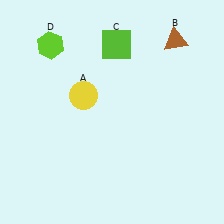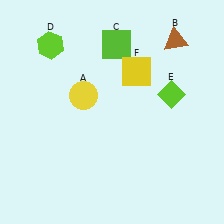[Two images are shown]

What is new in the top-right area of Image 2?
A lime diamond (E) was added in the top-right area of Image 2.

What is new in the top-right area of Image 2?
A yellow square (F) was added in the top-right area of Image 2.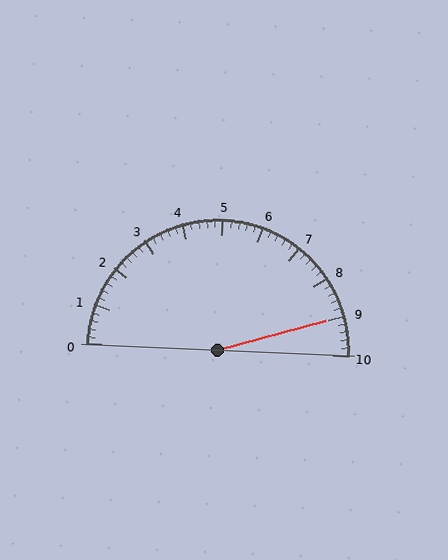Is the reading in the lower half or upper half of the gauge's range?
The reading is in the upper half of the range (0 to 10).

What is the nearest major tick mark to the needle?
The nearest major tick mark is 9.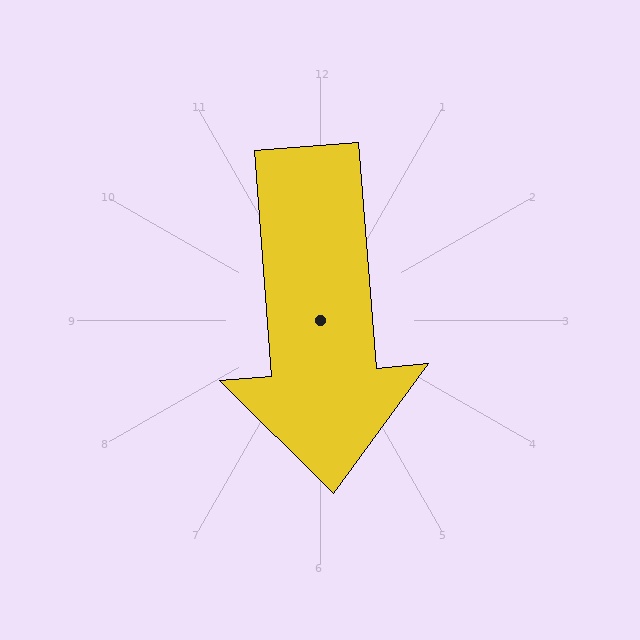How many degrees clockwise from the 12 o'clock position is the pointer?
Approximately 176 degrees.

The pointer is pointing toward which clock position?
Roughly 6 o'clock.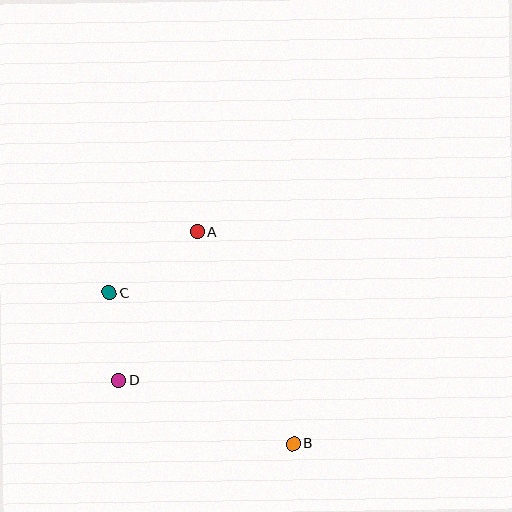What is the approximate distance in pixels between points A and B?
The distance between A and B is approximately 233 pixels.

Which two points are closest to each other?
Points C and D are closest to each other.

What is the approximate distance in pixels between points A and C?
The distance between A and C is approximately 107 pixels.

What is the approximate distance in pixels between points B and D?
The distance between B and D is approximately 185 pixels.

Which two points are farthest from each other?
Points B and C are farthest from each other.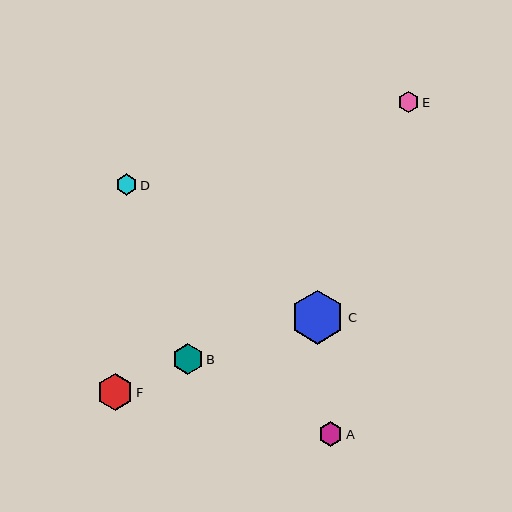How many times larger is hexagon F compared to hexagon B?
Hexagon F is approximately 1.2 times the size of hexagon B.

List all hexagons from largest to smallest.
From largest to smallest: C, F, B, A, D, E.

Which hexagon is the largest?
Hexagon C is the largest with a size of approximately 54 pixels.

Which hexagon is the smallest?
Hexagon E is the smallest with a size of approximately 21 pixels.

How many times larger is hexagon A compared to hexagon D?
Hexagon A is approximately 1.1 times the size of hexagon D.